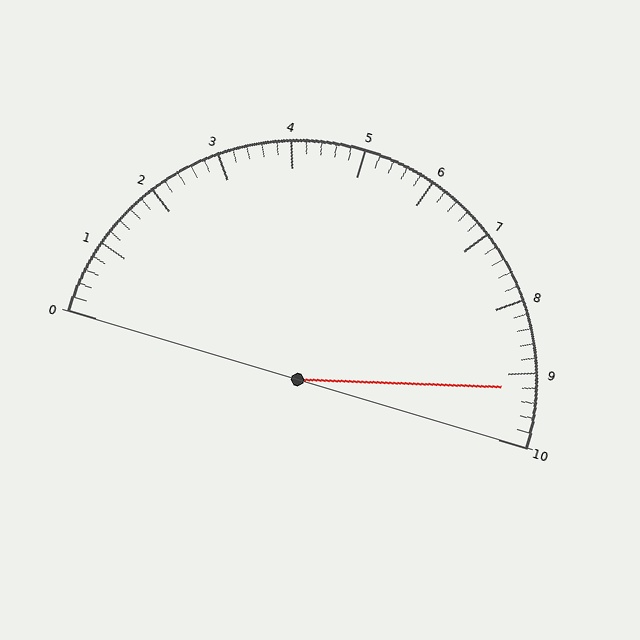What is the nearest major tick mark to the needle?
The nearest major tick mark is 9.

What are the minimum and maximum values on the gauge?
The gauge ranges from 0 to 10.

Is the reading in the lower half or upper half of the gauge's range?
The reading is in the upper half of the range (0 to 10).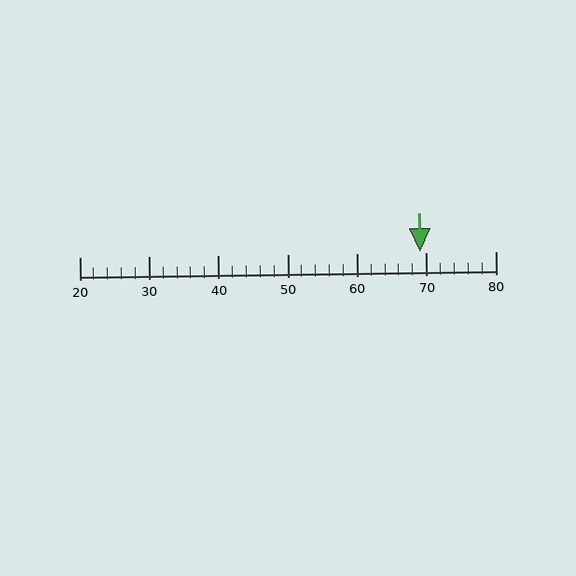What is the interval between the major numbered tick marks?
The major tick marks are spaced 10 units apart.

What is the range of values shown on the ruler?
The ruler shows values from 20 to 80.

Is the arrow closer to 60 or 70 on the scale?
The arrow is closer to 70.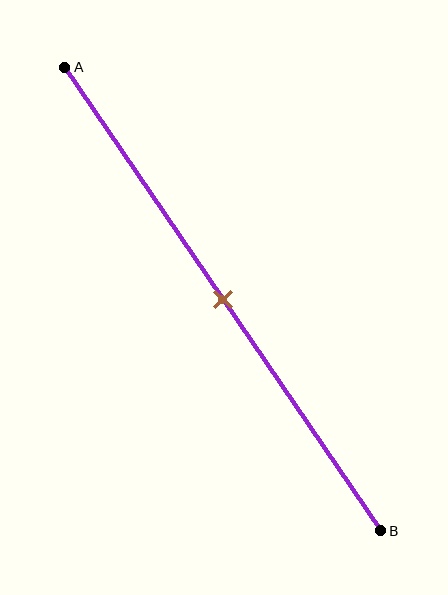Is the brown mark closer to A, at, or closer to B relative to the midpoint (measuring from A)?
The brown mark is approximately at the midpoint of segment AB.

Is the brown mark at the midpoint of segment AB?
Yes, the mark is approximately at the midpoint.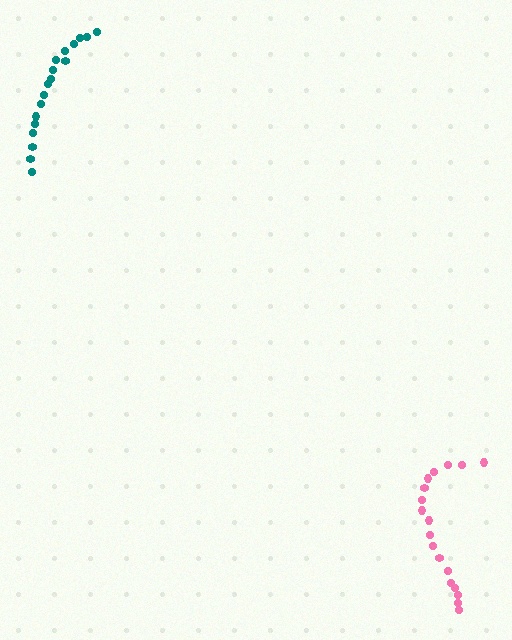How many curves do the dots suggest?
There are 2 distinct paths.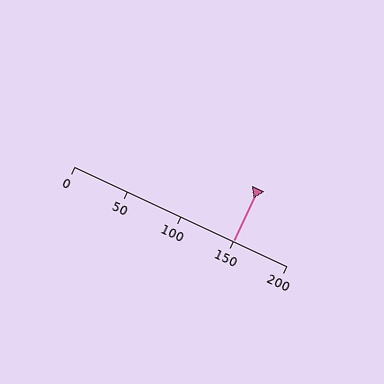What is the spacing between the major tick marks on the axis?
The major ticks are spaced 50 apart.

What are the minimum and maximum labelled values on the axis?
The axis runs from 0 to 200.